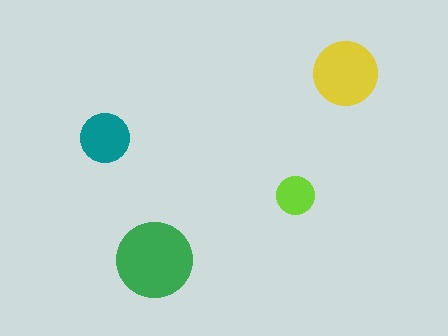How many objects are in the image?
There are 4 objects in the image.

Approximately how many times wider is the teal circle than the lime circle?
About 1.5 times wider.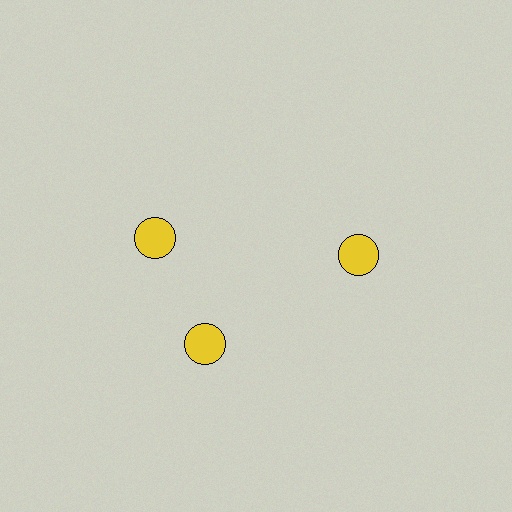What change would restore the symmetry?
The symmetry would be restored by rotating it back into even spacing with its neighbors so that all 3 circles sit at equal angles and equal distance from the center.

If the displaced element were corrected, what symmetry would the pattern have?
It would have 3-fold rotational symmetry — the pattern would map onto itself every 120 degrees.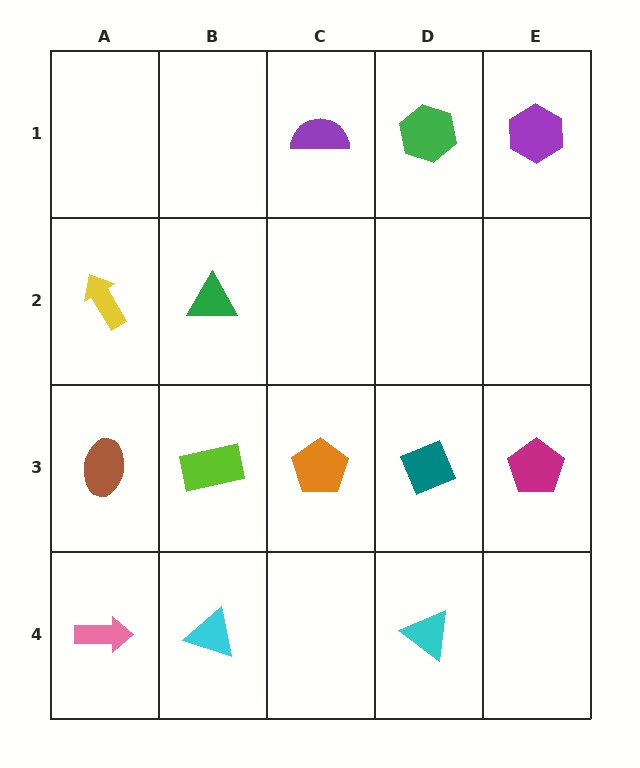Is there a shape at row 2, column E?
No, that cell is empty.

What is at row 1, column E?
A purple hexagon.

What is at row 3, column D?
A teal diamond.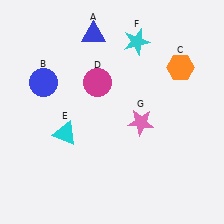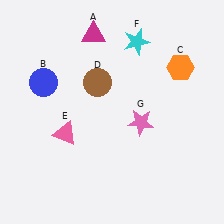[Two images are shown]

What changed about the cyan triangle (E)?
In Image 1, E is cyan. In Image 2, it changed to pink.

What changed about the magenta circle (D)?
In Image 1, D is magenta. In Image 2, it changed to brown.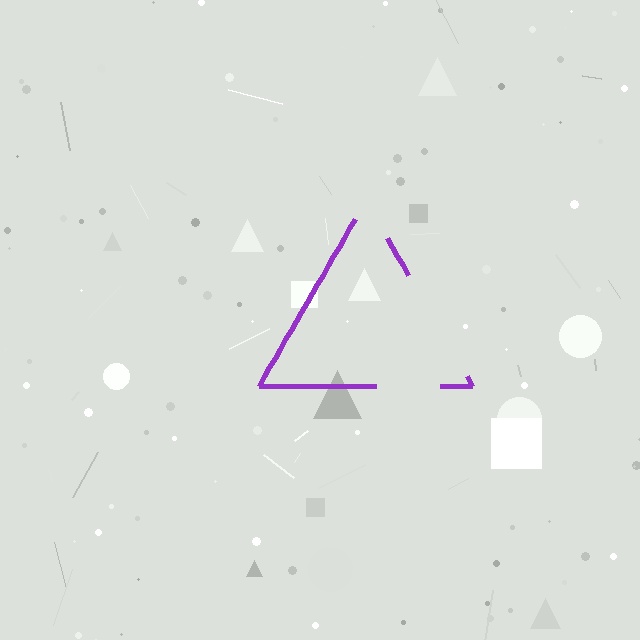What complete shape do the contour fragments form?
The contour fragments form a triangle.